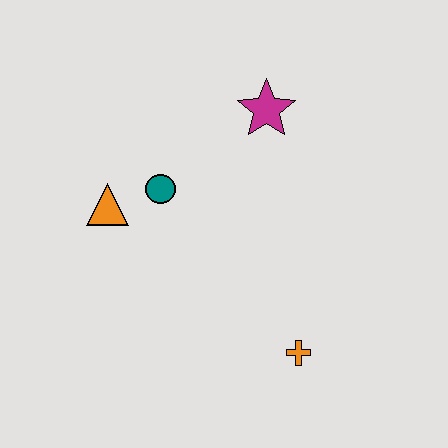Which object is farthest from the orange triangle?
The orange cross is farthest from the orange triangle.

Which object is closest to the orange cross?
The teal circle is closest to the orange cross.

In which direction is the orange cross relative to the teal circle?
The orange cross is below the teal circle.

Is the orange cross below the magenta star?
Yes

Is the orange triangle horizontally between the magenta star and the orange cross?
No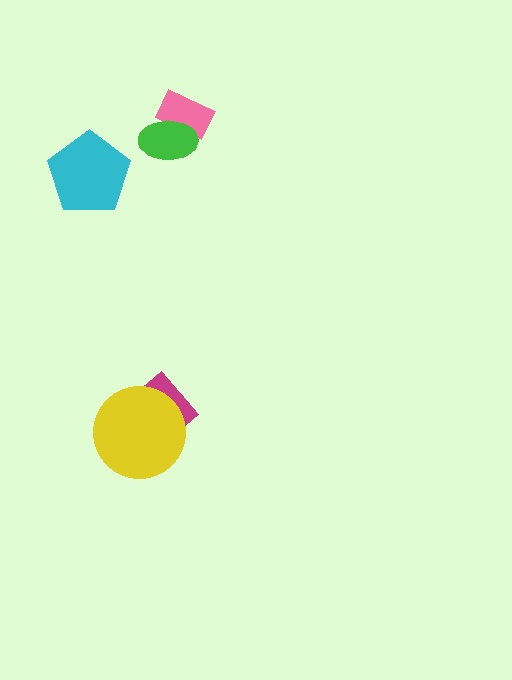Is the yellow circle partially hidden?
No, no other shape covers it.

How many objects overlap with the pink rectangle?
1 object overlaps with the pink rectangle.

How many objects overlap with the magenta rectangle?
1 object overlaps with the magenta rectangle.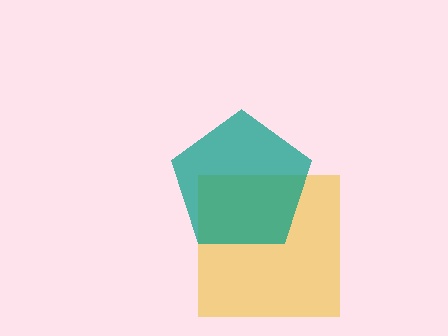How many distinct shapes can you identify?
There are 2 distinct shapes: a yellow square, a teal pentagon.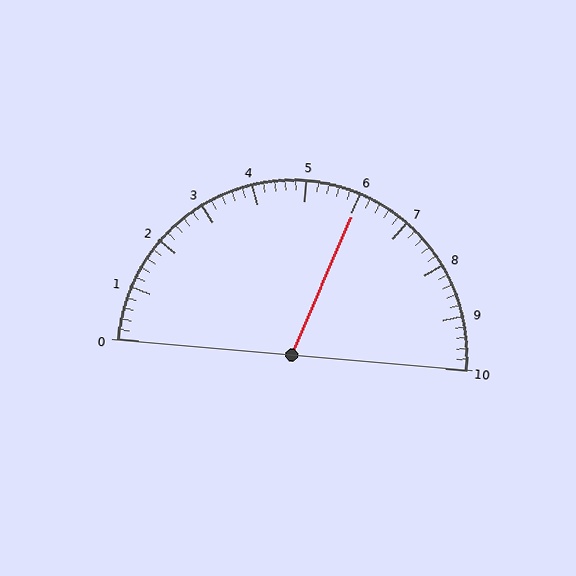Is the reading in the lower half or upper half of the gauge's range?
The reading is in the upper half of the range (0 to 10).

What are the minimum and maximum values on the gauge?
The gauge ranges from 0 to 10.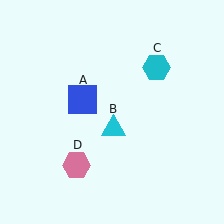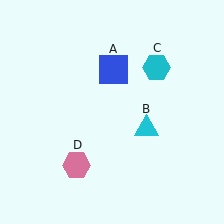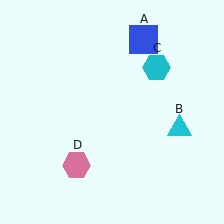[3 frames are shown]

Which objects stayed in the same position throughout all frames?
Cyan hexagon (object C) and pink hexagon (object D) remained stationary.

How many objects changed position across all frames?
2 objects changed position: blue square (object A), cyan triangle (object B).